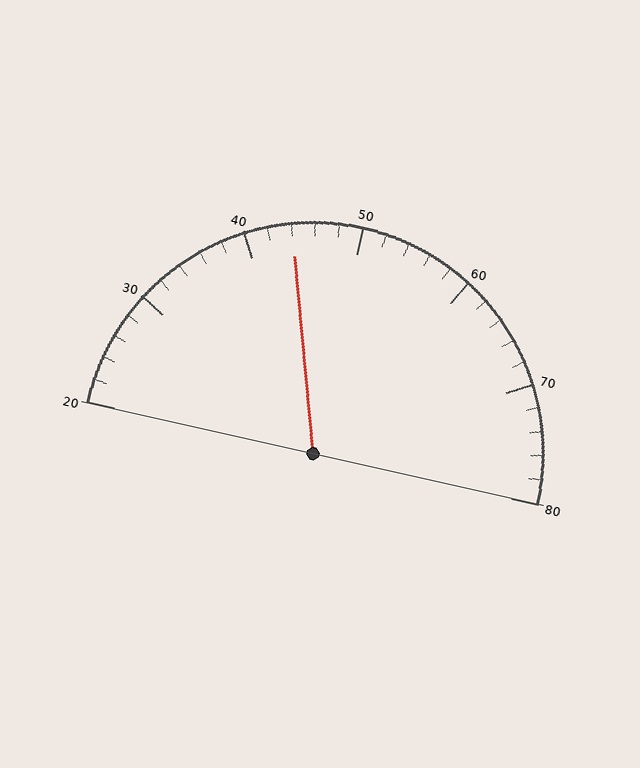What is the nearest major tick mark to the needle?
The nearest major tick mark is 40.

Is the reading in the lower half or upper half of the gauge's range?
The reading is in the lower half of the range (20 to 80).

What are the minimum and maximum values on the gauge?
The gauge ranges from 20 to 80.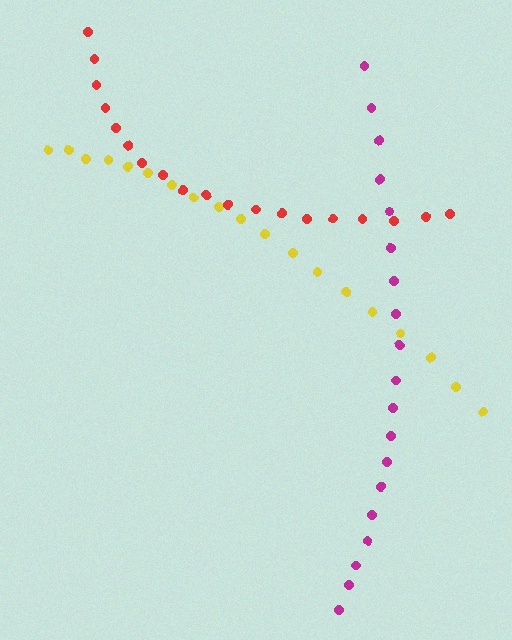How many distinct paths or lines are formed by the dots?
There are 3 distinct paths.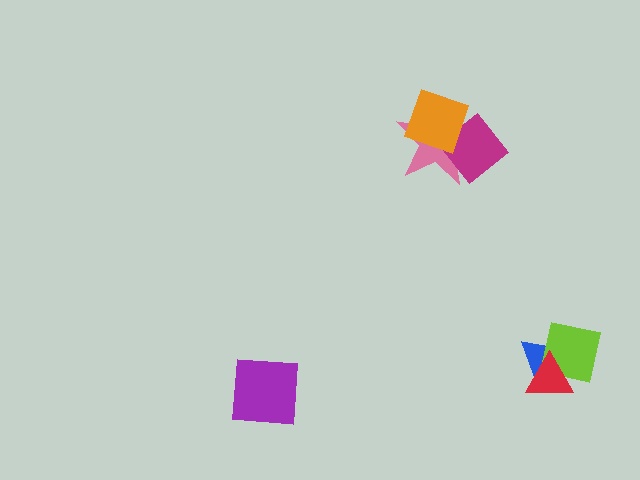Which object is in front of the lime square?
The red triangle is in front of the lime square.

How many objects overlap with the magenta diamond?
2 objects overlap with the magenta diamond.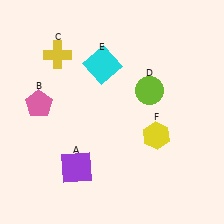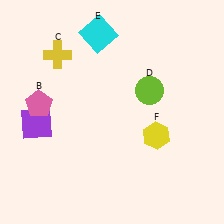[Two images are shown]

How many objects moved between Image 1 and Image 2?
2 objects moved between the two images.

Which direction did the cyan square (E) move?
The cyan square (E) moved up.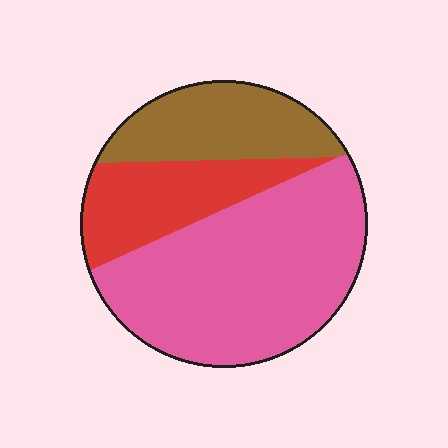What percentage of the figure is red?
Red covers around 20% of the figure.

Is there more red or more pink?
Pink.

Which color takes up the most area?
Pink, at roughly 55%.